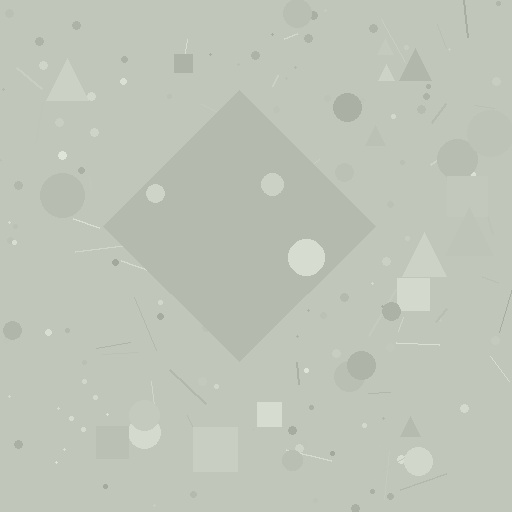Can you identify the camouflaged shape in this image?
The camouflaged shape is a diamond.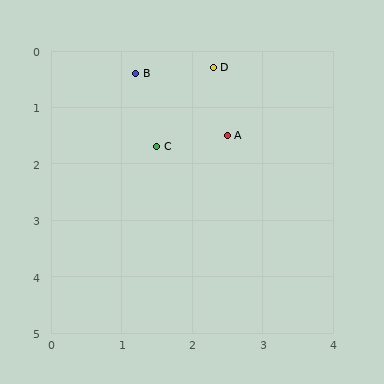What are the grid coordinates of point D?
Point D is at approximately (2.3, 0.3).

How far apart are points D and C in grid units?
Points D and C are about 1.6 grid units apart.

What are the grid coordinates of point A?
Point A is at approximately (2.5, 1.5).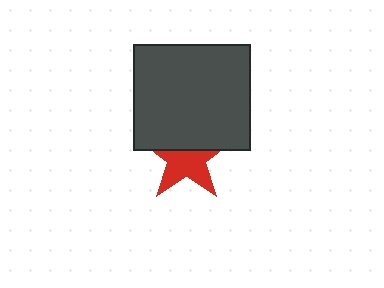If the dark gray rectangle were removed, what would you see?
You would see the complete red star.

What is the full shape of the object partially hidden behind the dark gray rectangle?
The partially hidden object is a red star.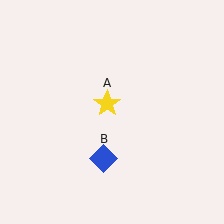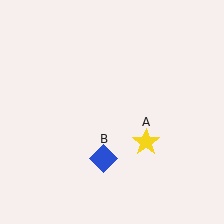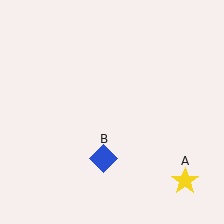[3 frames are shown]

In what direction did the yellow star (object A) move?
The yellow star (object A) moved down and to the right.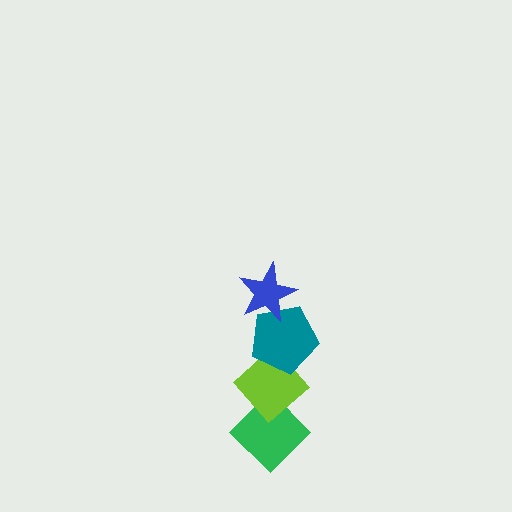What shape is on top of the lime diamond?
The teal pentagon is on top of the lime diamond.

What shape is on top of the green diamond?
The lime diamond is on top of the green diamond.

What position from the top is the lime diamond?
The lime diamond is 3rd from the top.